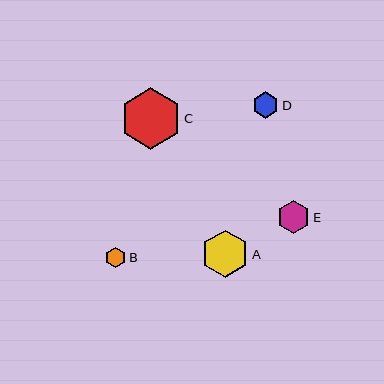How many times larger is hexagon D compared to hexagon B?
Hexagon D is approximately 1.3 times the size of hexagon B.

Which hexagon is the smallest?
Hexagon B is the smallest with a size of approximately 20 pixels.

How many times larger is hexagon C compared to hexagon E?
Hexagon C is approximately 1.9 times the size of hexagon E.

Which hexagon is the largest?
Hexagon C is the largest with a size of approximately 61 pixels.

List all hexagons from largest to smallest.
From largest to smallest: C, A, E, D, B.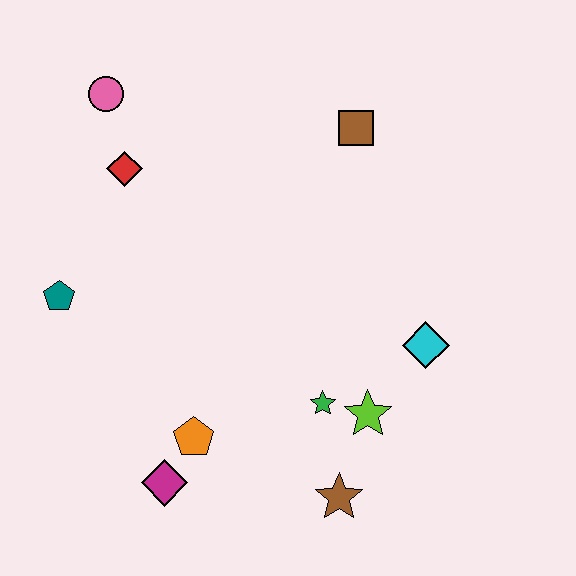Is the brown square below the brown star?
No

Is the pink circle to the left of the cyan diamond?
Yes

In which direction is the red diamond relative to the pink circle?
The red diamond is below the pink circle.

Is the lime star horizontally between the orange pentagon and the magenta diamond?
No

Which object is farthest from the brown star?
The pink circle is farthest from the brown star.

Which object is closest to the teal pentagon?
The red diamond is closest to the teal pentagon.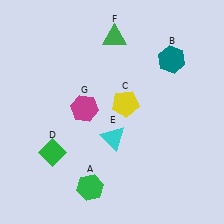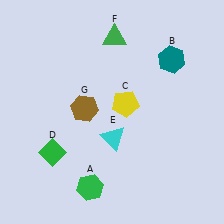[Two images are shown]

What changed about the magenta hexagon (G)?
In Image 1, G is magenta. In Image 2, it changed to brown.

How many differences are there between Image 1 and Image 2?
There is 1 difference between the two images.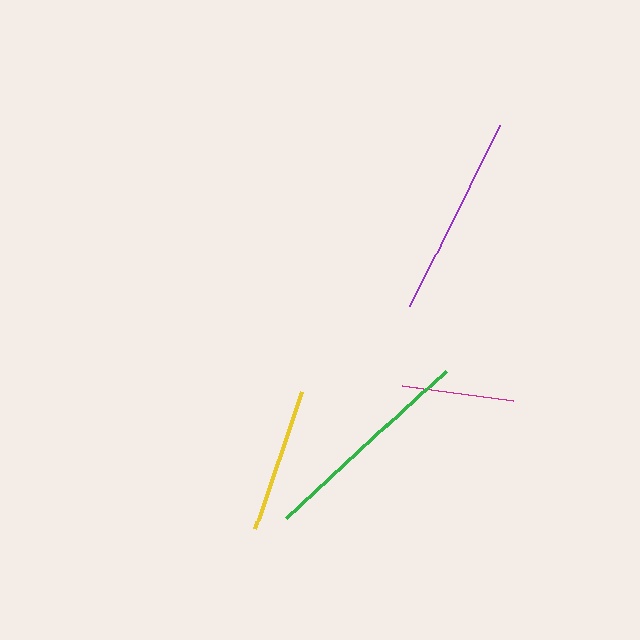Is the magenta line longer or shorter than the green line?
The green line is longer than the magenta line.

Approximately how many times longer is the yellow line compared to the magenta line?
The yellow line is approximately 1.3 times the length of the magenta line.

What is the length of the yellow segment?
The yellow segment is approximately 144 pixels long.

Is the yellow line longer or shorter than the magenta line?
The yellow line is longer than the magenta line.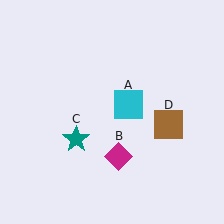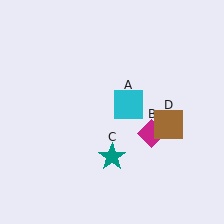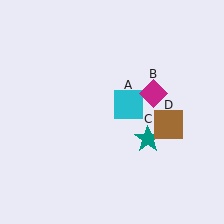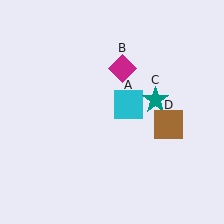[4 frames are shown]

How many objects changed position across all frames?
2 objects changed position: magenta diamond (object B), teal star (object C).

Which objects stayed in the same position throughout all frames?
Cyan square (object A) and brown square (object D) remained stationary.